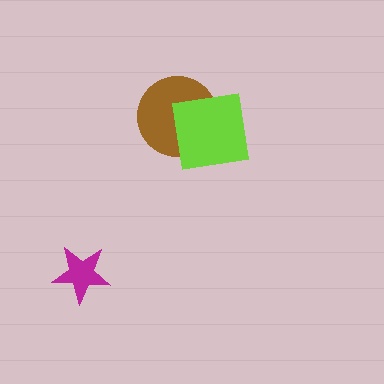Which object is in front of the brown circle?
The lime square is in front of the brown circle.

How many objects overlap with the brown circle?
1 object overlaps with the brown circle.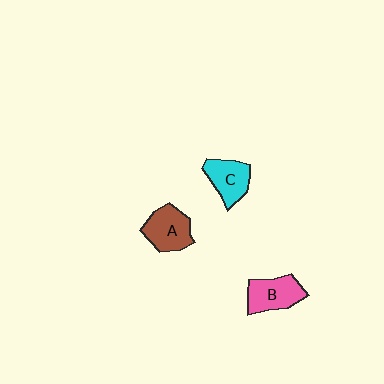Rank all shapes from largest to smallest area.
From largest to smallest: A (brown), B (pink), C (cyan).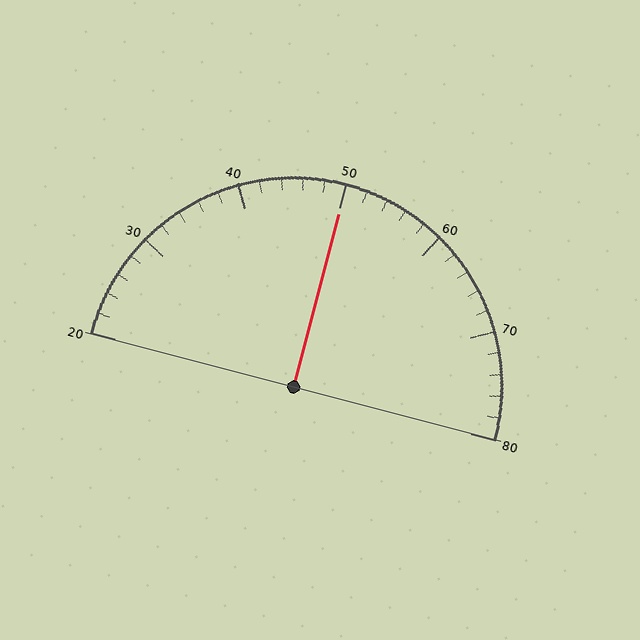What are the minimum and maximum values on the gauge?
The gauge ranges from 20 to 80.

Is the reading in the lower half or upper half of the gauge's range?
The reading is in the upper half of the range (20 to 80).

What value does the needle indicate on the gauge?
The needle indicates approximately 50.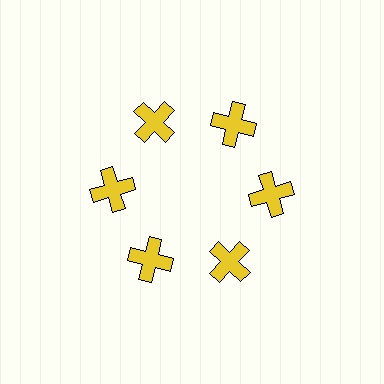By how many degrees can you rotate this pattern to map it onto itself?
The pattern maps onto itself every 60 degrees of rotation.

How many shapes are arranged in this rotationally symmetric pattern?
There are 6 shapes, arranged in 6 groups of 1.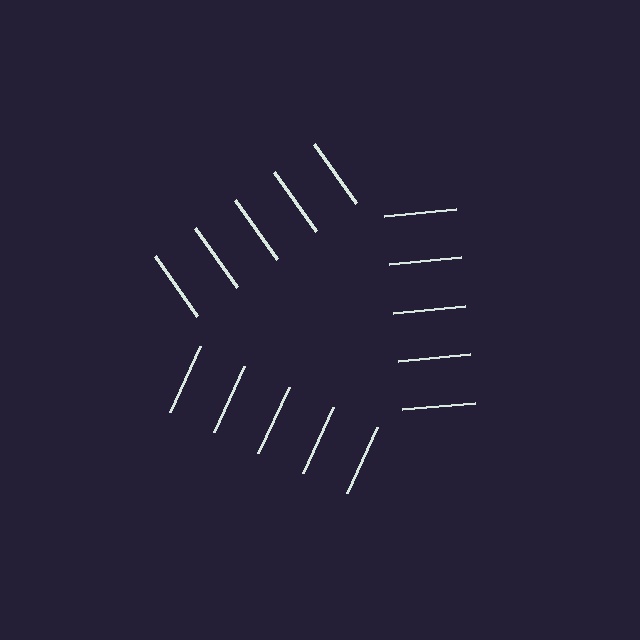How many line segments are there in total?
15 — 5 along each of the 3 edges.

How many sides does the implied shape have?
3 sides — the line-ends trace a triangle.